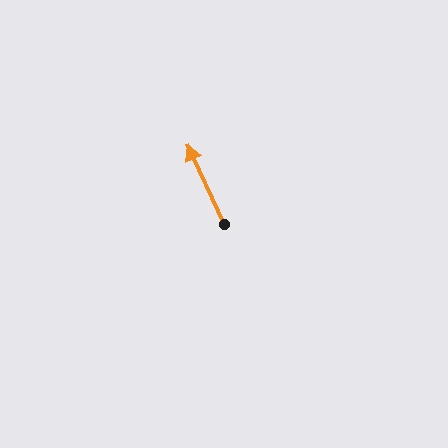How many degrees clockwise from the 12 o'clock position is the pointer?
Approximately 335 degrees.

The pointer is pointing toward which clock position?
Roughly 11 o'clock.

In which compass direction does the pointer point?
Northwest.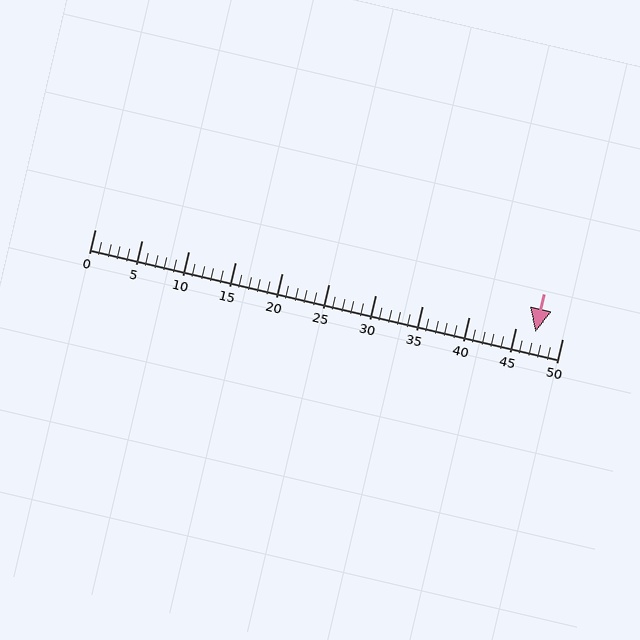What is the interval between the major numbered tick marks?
The major tick marks are spaced 5 units apart.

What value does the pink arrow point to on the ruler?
The pink arrow points to approximately 47.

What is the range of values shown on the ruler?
The ruler shows values from 0 to 50.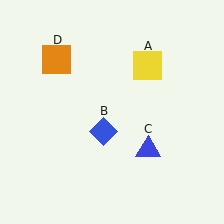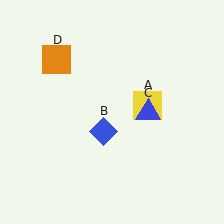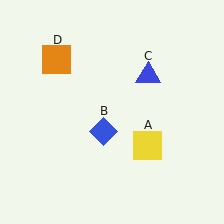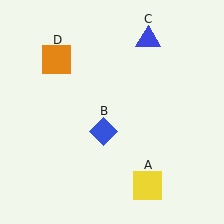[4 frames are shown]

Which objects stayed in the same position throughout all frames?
Blue diamond (object B) and orange square (object D) remained stationary.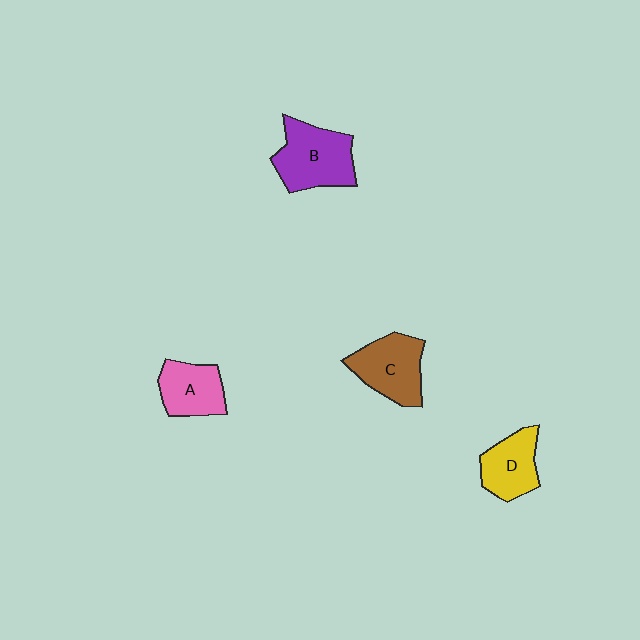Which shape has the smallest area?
Shape A (pink).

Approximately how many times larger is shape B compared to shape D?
Approximately 1.4 times.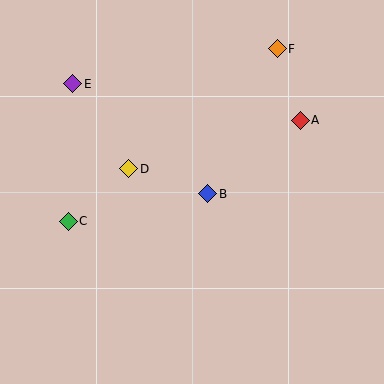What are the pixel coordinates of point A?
Point A is at (300, 120).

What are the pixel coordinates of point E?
Point E is at (73, 84).